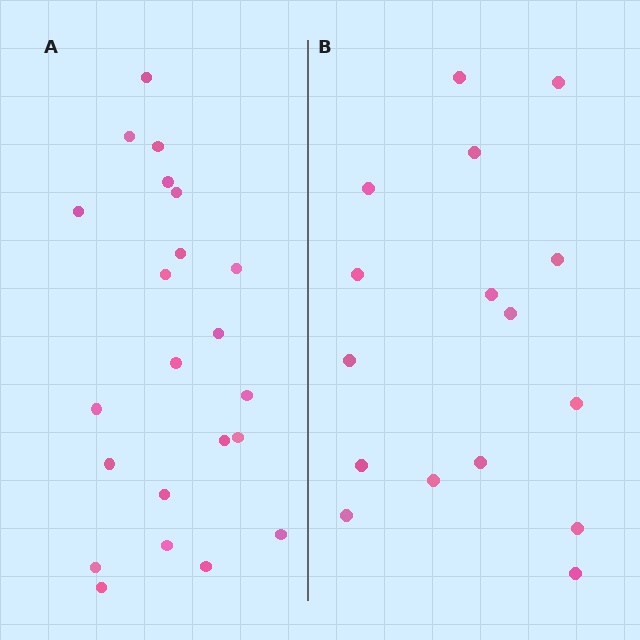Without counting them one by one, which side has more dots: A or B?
Region A (the left region) has more dots.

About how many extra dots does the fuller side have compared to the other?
Region A has about 6 more dots than region B.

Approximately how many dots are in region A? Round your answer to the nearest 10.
About 20 dots. (The exact count is 22, which rounds to 20.)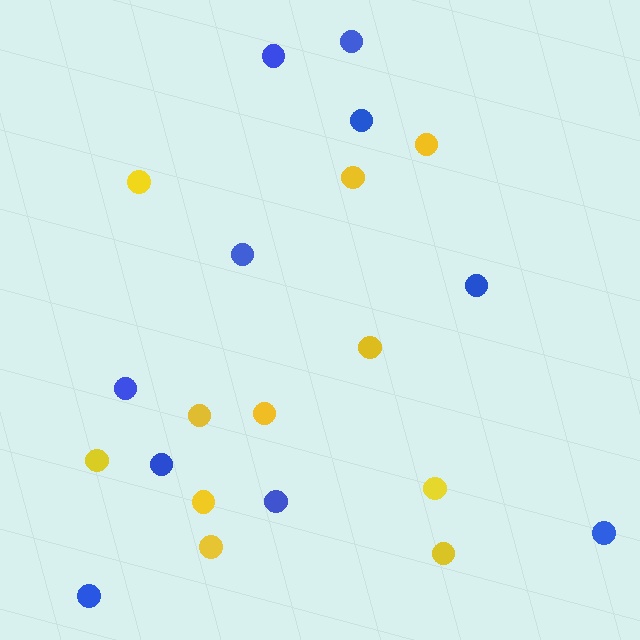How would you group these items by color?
There are 2 groups: one group of blue circles (10) and one group of yellow circles (11).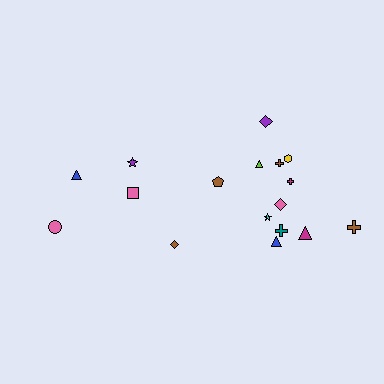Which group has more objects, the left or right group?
The right group.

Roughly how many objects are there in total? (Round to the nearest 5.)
Roughly 15 objects in total.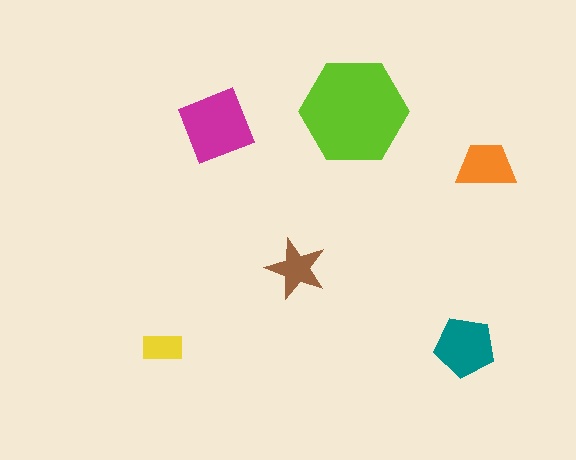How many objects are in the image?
There are 6 objects in the image.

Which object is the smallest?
The yellow rectangle.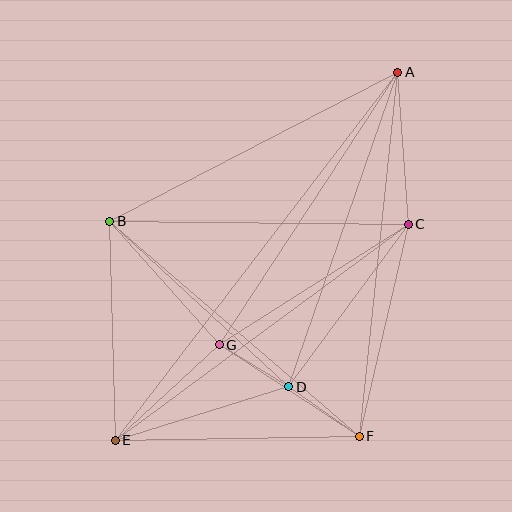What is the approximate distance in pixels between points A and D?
The distance between A and D is approximately 333 pixels.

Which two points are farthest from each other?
Points A and E are farthest from each other.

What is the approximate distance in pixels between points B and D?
The distance between B and D is approximately 244 pixels.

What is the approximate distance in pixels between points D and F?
The distance between D and F is approximately 86 pixels.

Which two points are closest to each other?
Points D and G are closest to each other.